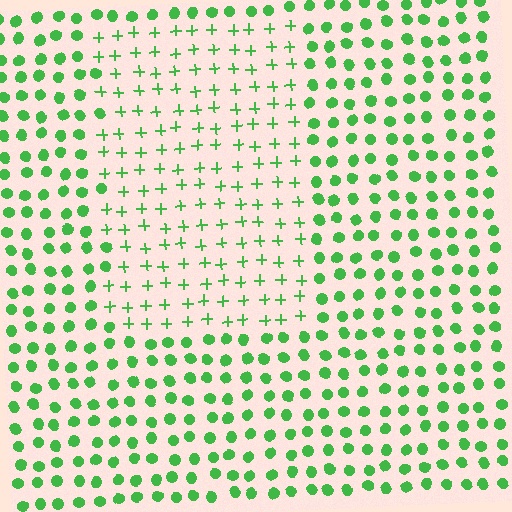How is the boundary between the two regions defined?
The boundary is defined by a change in element shape: plus signs inside vs. circles outside. All elements share the same color and spacing.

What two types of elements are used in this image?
The image uses plus signs inside the rectangle region and circles outside it.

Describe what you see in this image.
The image is filled with small green elements arranged in a uniform grid. A rectangle-shaped region contains plus signs, while the surrounding area contains circles. The boundary is defined purely by the change in element shape.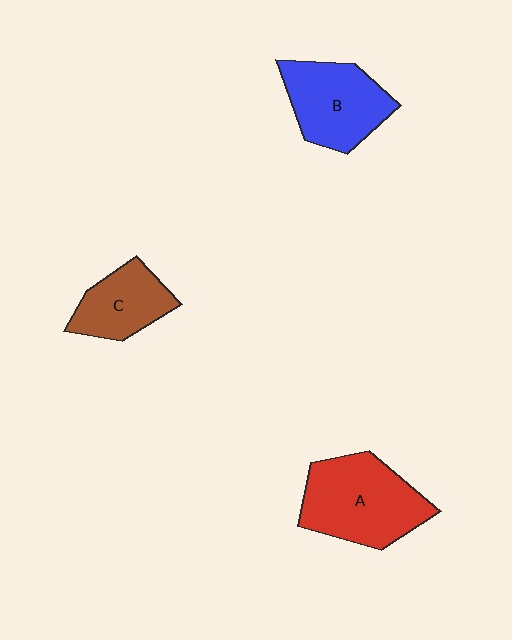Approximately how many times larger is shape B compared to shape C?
Approximately 1.3 times.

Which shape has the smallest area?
Shape C (brown).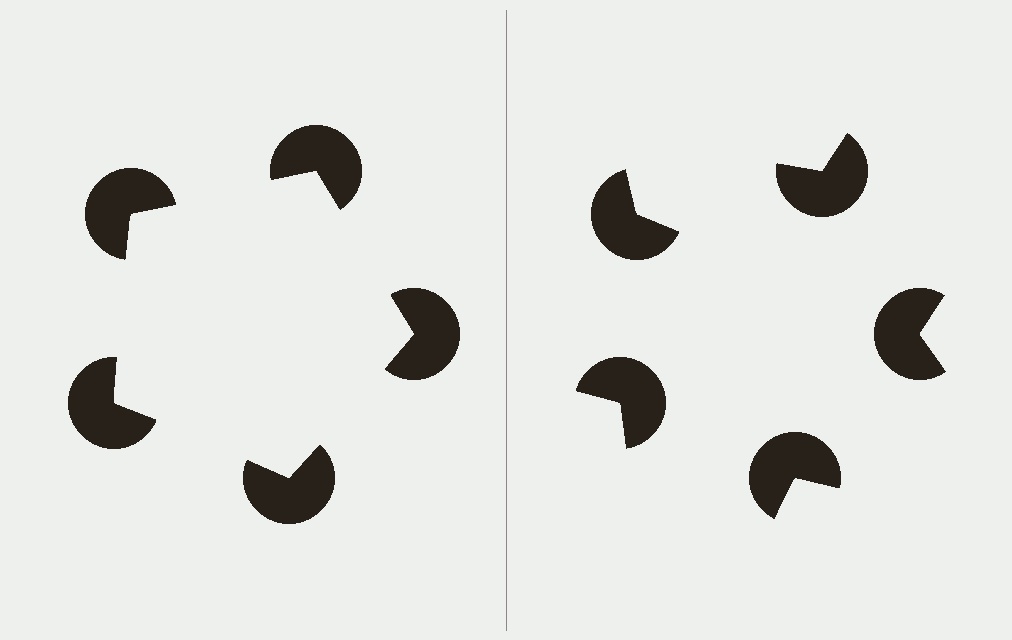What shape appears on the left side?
An illusory pentagon.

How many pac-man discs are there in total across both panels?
10 — 5 on each side.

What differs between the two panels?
The pac-man discs are positioned identically on both sides; only the wedge orientations differ. On the left they align to a pentagon; on the right they are misaligned.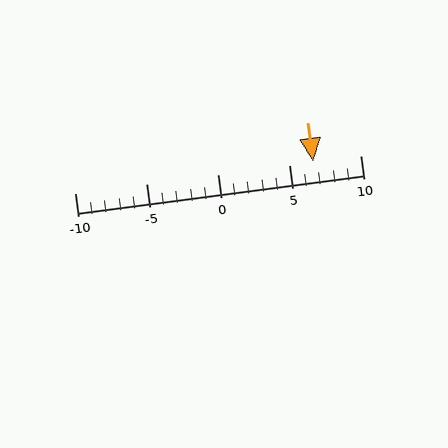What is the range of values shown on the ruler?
The ruler shows values from -10 to 10.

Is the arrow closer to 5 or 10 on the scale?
The arrow is closer to 5.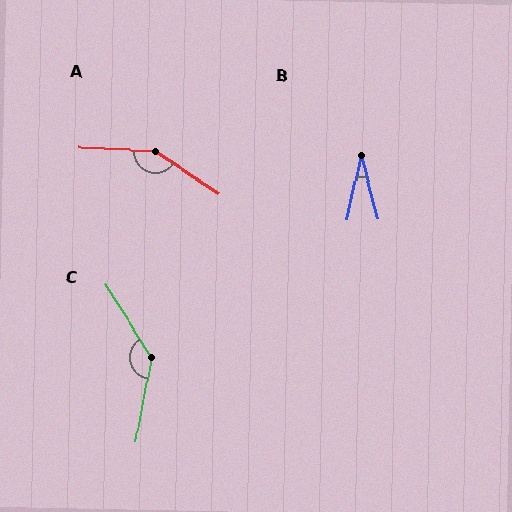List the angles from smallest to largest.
B (27°), C (137°), A (149°).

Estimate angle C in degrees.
Approximately 137 degrees.